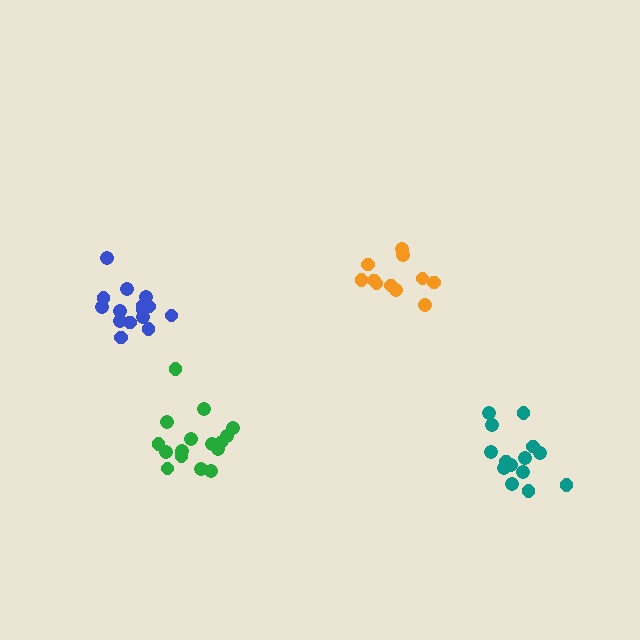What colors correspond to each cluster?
The clusters are colored: blue, teal, green, orange.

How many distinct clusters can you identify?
There are 4 distinct clusters.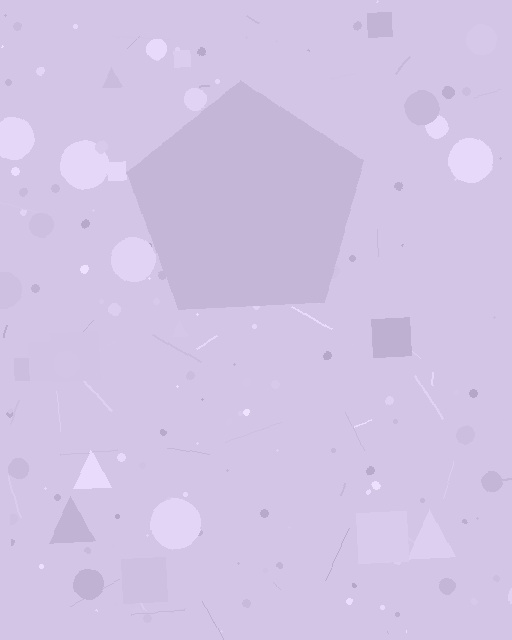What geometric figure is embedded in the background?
A pentagon is embedded in the background.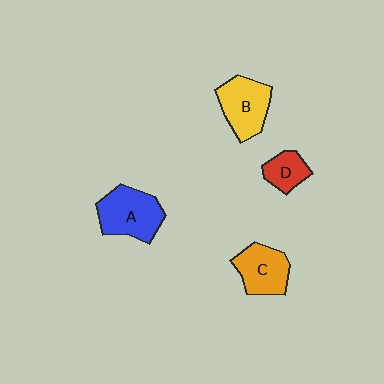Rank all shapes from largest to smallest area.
From largest to smallest: A (blue), B (yellow), C (orange), D (red).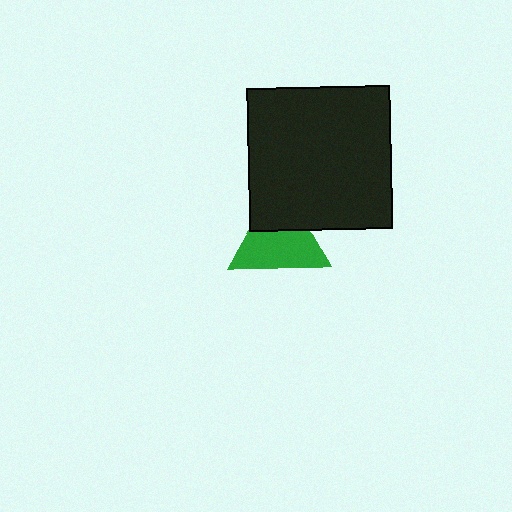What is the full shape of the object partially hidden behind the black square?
The partially hidden object is a green triangle.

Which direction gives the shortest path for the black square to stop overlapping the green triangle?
Moving up gives the shortest separation.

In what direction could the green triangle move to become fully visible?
The green triangle could move down. That would shift it out from behind the black square entirely.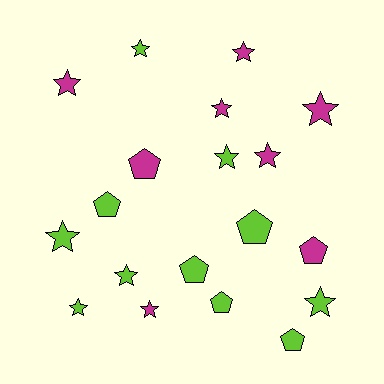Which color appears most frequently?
Lime, with 11 objects.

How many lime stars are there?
There are 6 lime stars.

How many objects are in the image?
There are 19 objects.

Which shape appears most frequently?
Star, with 12 objects.